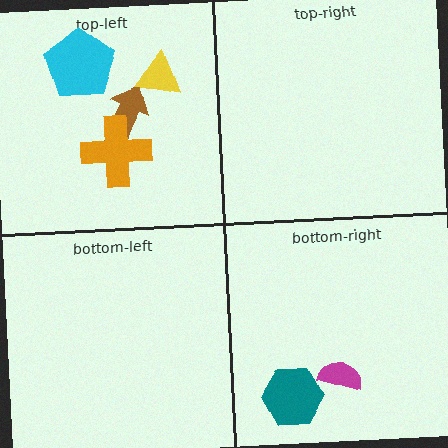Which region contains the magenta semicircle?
The bottom-right region.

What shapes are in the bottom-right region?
The teal hexagon, the magenta semicircle.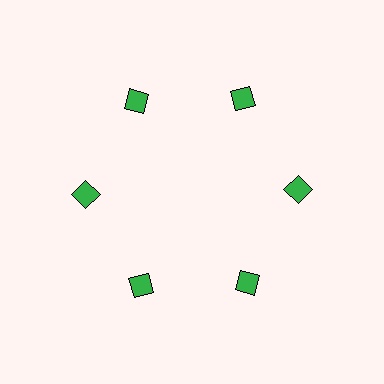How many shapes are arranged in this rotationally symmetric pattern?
There are 6 shapes, arranged in 6 groups of 1.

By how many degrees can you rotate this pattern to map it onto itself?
The pattern maps onto itself every 60 degrees of rotation.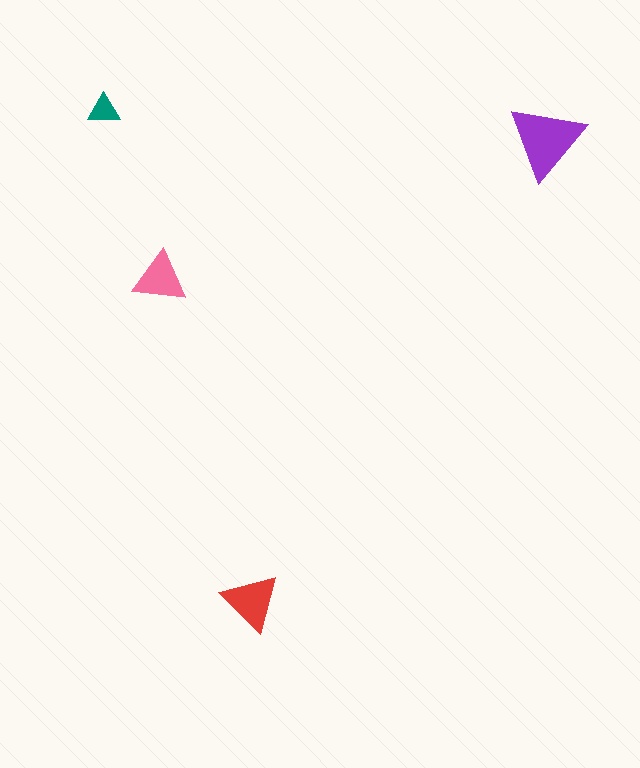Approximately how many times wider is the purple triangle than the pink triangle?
About 1.5 times wider.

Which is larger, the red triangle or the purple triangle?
The purple one.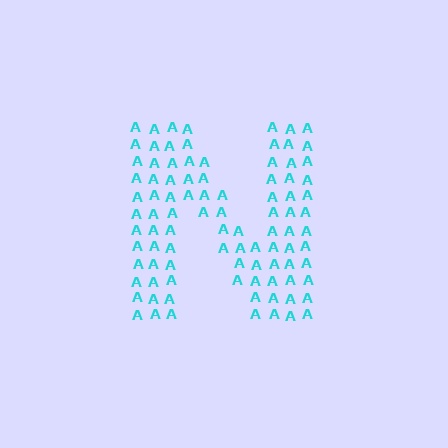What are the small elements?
The small elements are letter A's.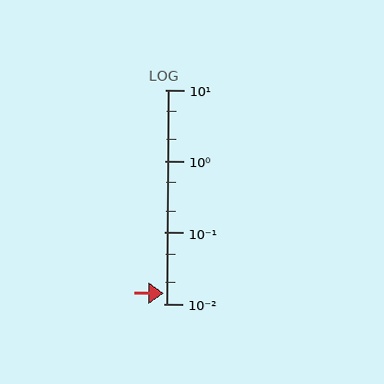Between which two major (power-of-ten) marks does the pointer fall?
The pointer is between 0.01 and 0.1.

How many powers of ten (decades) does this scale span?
The scale spans 3 decades, from 0.01 to 10.